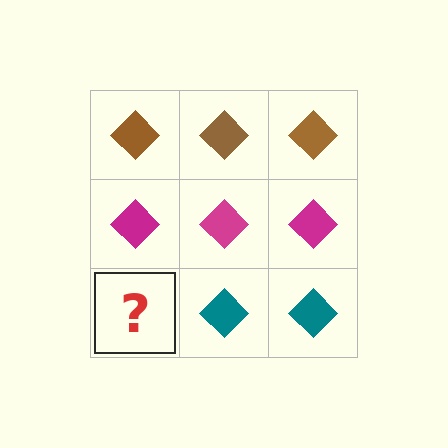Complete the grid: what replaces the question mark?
The question mark should be replaced with a teal diamond.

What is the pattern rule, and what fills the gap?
The rule is that each row has a consistent color. The gap should be filled with a teal diamond.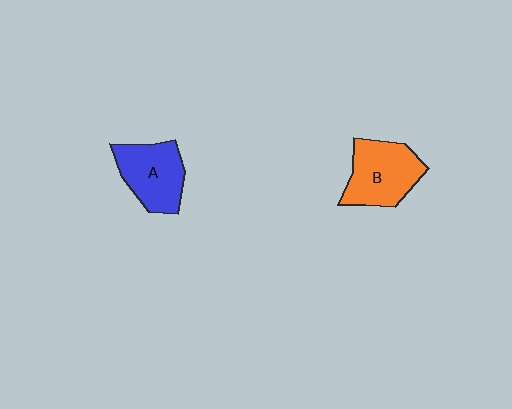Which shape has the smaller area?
Shape A (blue).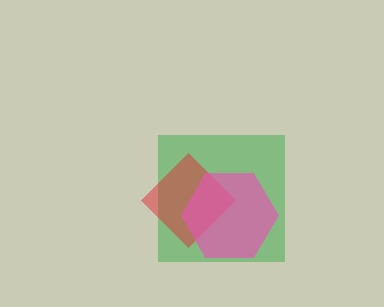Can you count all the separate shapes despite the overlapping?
Yes, there are 3 separate shapes.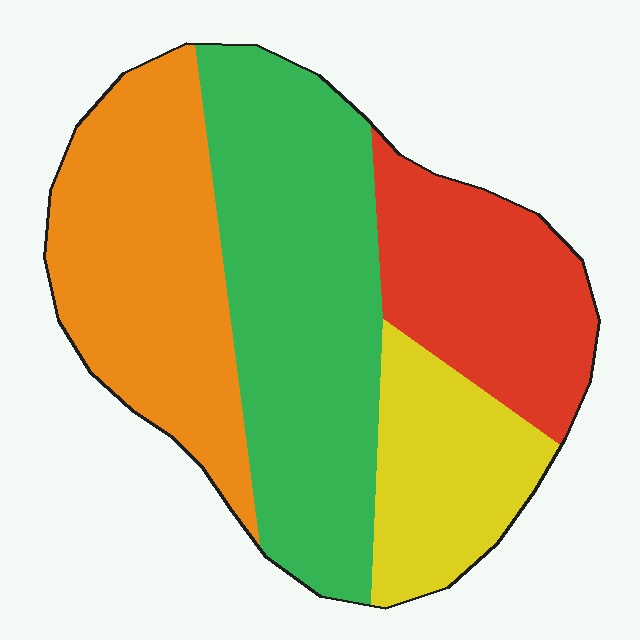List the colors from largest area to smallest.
From largest to smallest: green, orange, red, yellow.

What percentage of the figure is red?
Red covers around 20% of the figure.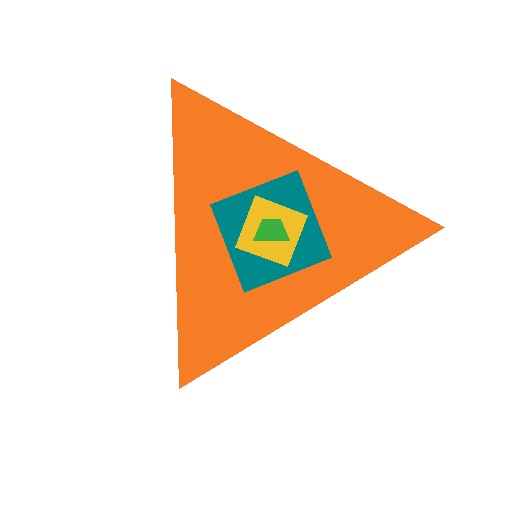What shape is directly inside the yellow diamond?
The green trapezoid.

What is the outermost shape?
The orange triangle.